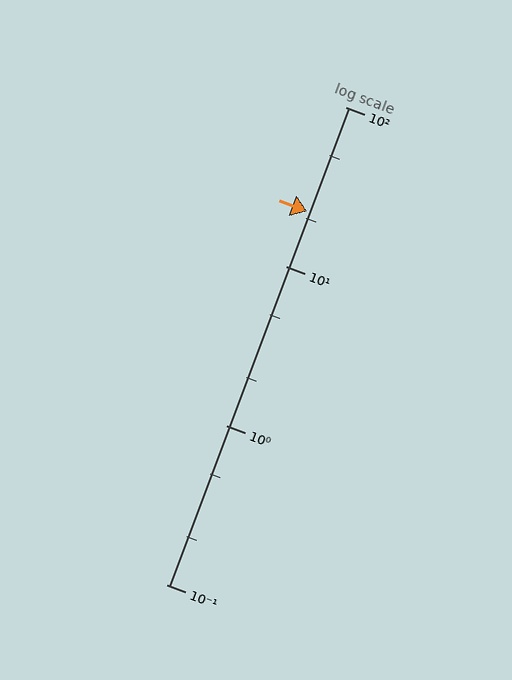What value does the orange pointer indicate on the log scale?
The pointer indicates approximately 22.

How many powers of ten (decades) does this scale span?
The scale spans 3 decades, from 0.1 to 100.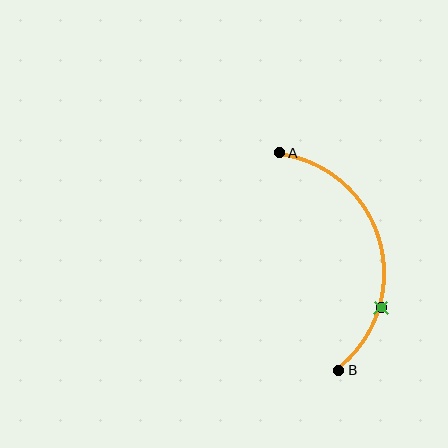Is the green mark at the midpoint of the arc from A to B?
No. The green mark lies on the arc but is closer to endpoint B. The arc midpoint would be at the point on the curve equidistant along the arc from both A and B.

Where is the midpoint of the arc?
The arc midpoint is the point on the curve farthest from the straight line joining A and B. It sits to the right of that line.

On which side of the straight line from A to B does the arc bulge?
The arc bulges to the right of the straight line connecting A and B.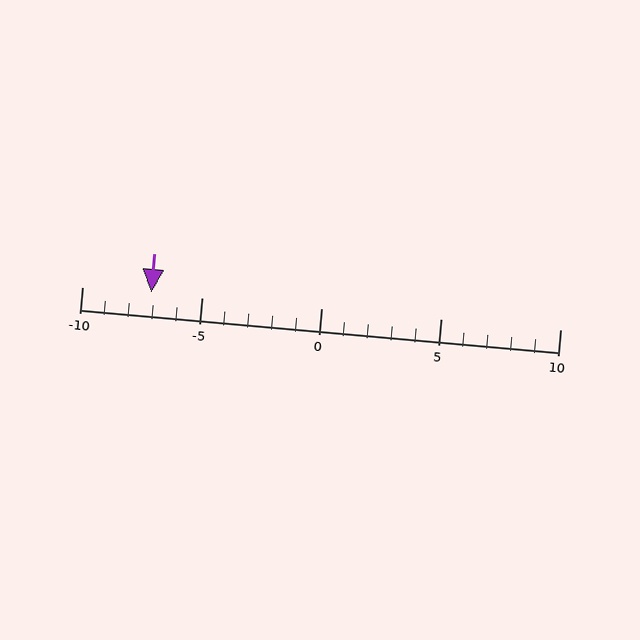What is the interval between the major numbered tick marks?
The major tick marks are spaced 5 units apart.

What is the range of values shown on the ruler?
The ruler shows values from -10 to 10.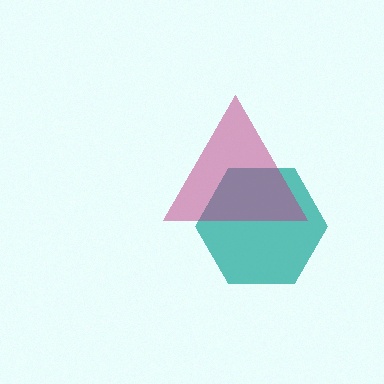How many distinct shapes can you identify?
There are 2 distinct shapes: a teal hexagon, a magenta triangle.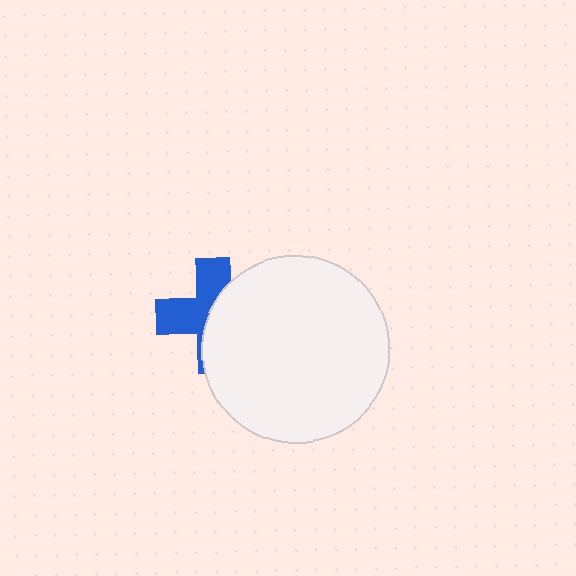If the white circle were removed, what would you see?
You would see the complete blue cross.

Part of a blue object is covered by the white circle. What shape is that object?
It is a cross.